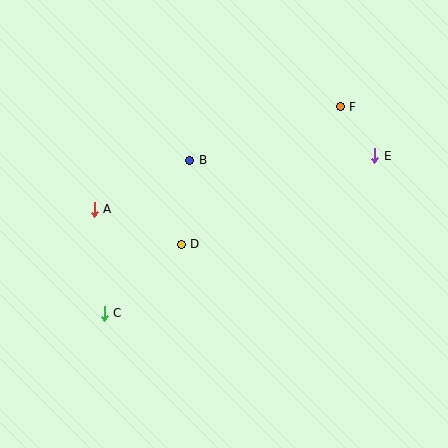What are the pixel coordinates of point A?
Point A is at (94, 209).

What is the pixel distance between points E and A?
The distance between E and A is 285 pixels.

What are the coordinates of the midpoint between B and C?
The midpoint between B and C is at (147, 237).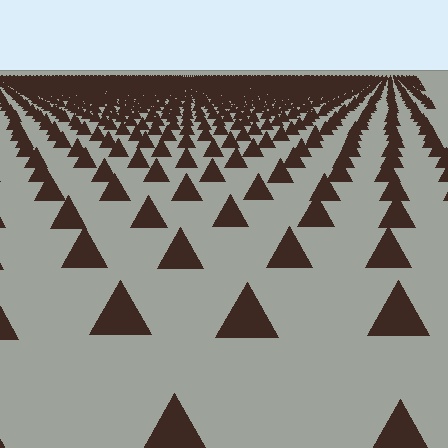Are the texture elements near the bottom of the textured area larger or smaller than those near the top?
Larger. Near the bottom, elements are closer to the viewer and appear at a bigger on-screen size.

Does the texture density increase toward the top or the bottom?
Density increases toward the top.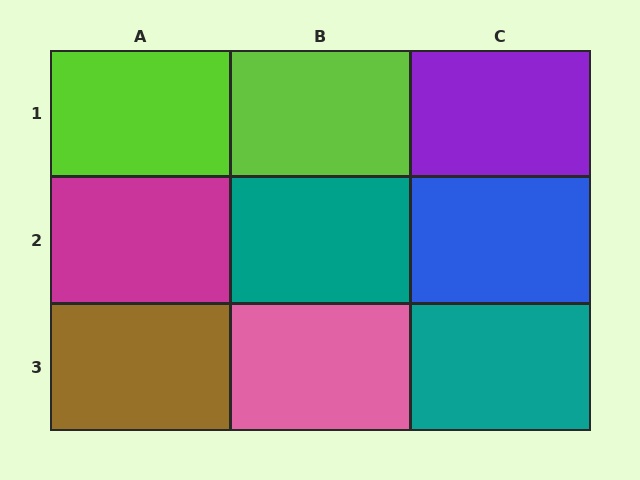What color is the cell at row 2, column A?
Magenta.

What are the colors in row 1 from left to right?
Lime, lime, purple.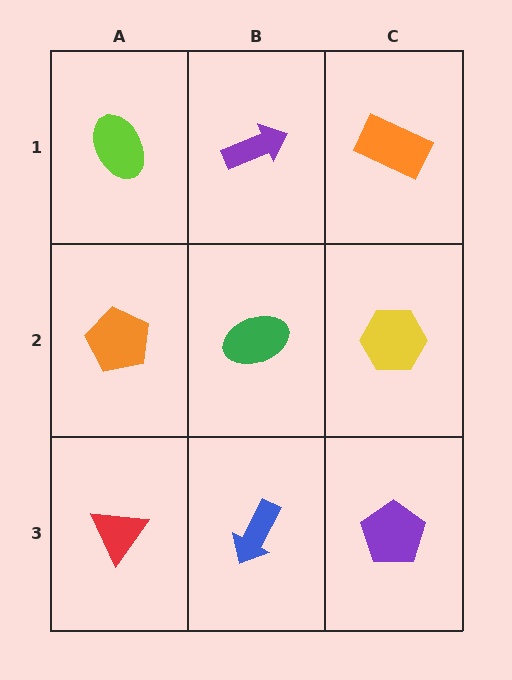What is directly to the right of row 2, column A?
A green ellipse.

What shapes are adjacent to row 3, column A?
An orange pentagon (row 2, column A), a blue arrow (row 3, column B).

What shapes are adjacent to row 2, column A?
A lime ellipse (row 1, column A), a red triangle (row 3, column A), a green ellipse (row 2, column B).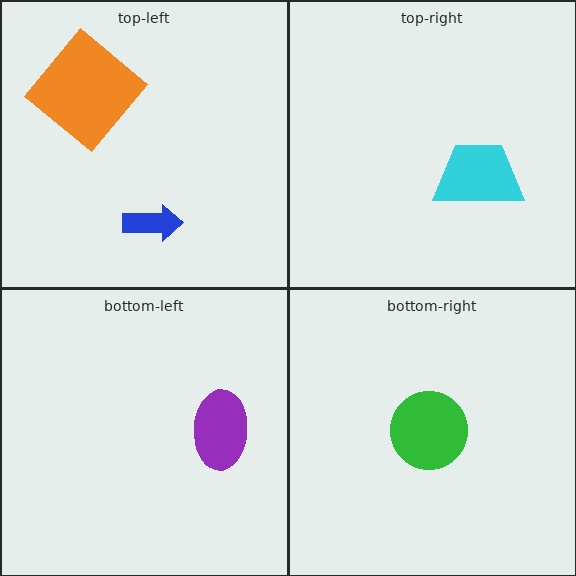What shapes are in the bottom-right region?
The green circle.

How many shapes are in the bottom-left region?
1.